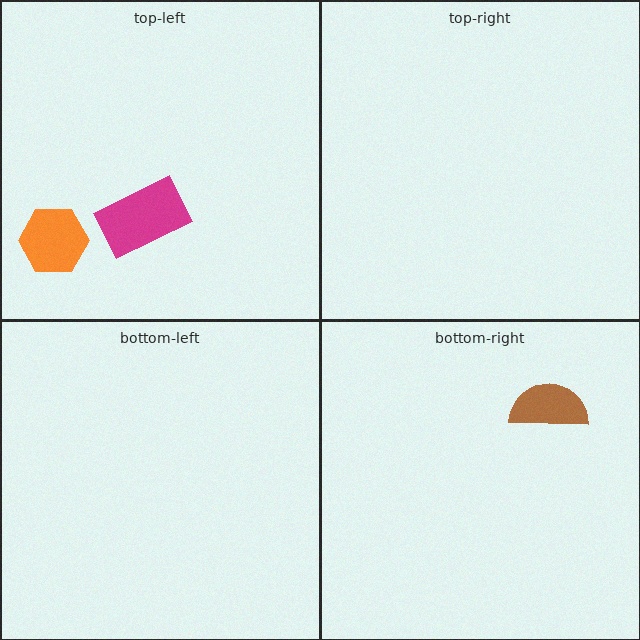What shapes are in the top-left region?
The magenta rectangle, the orange hexagon.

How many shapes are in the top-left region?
2.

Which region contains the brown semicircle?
The bottom-right region.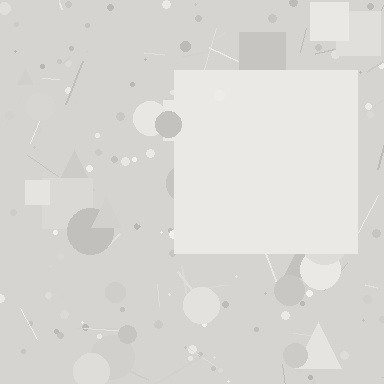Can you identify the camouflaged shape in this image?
The camouflaged shape is a square.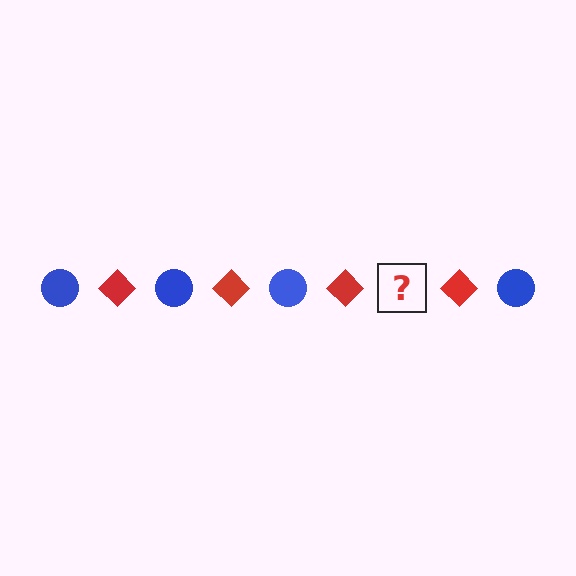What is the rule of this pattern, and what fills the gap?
The rule is that the pattern alternates between blue circle and red diamond. The gap should be filled with a blue circle.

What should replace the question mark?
The question mark should be replaced with a blue circle.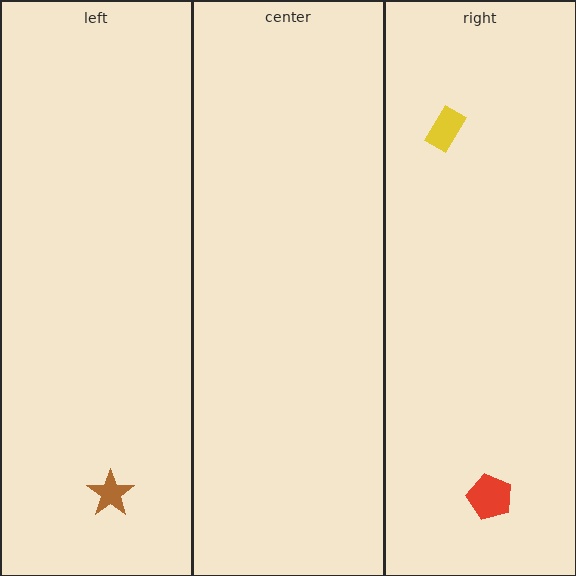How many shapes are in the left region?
1.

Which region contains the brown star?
The left region.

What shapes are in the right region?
The yellow rectangle, the red pentagon.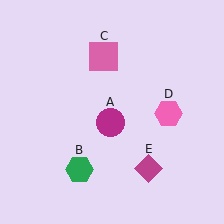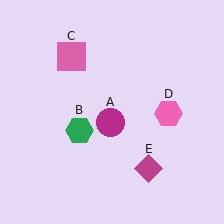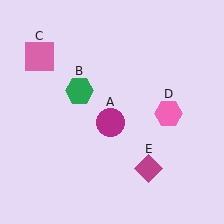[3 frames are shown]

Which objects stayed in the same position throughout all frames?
Magenta circle (object A) and pink hexagon (object D) and magenta diamond (object E) remained stationary.